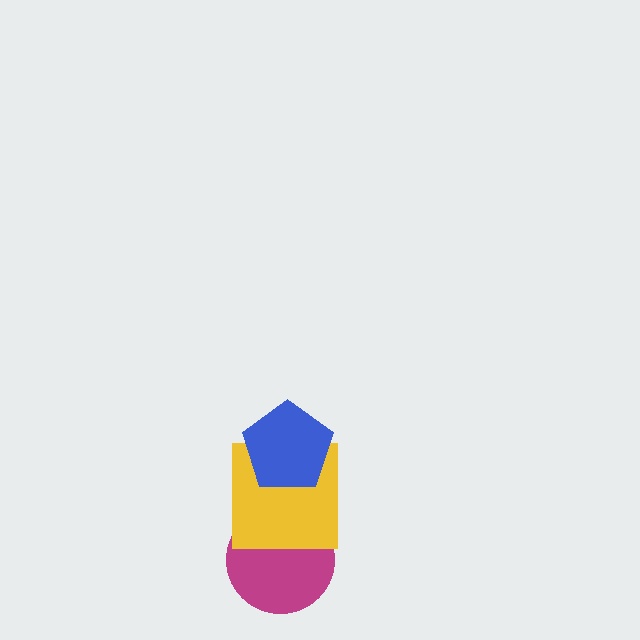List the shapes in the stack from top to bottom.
From top to bottom: the blue pentagon, the yellow square, the magenta circle.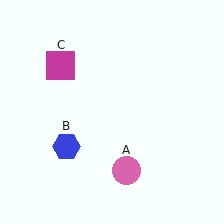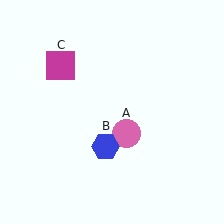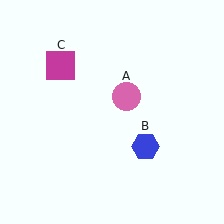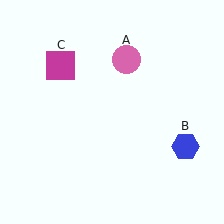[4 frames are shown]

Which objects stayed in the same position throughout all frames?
Magenta square (object C) remained stationary.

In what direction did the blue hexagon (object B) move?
The blue hexagon (object B) moved right.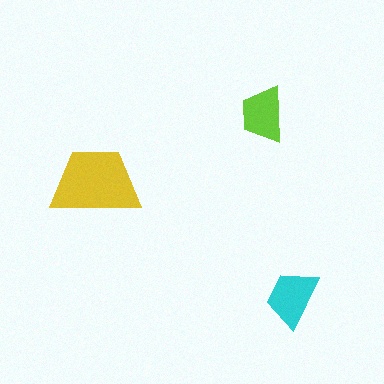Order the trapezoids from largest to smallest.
the yellow one, the cyan one, the lime one.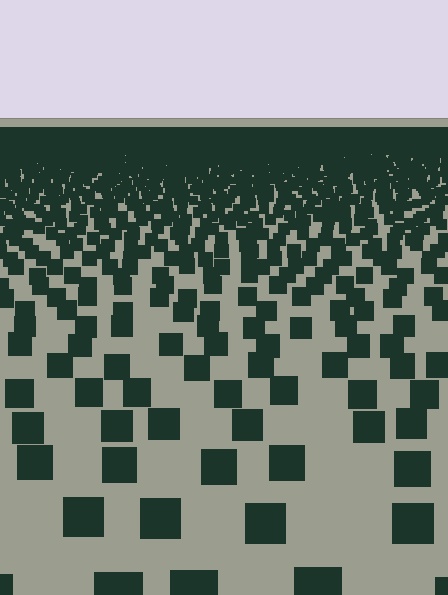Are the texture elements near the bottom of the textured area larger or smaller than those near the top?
Larger. Near the bottom, elements are closer to the viewer and appear at a bigger on-screen size.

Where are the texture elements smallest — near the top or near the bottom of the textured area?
Near the top.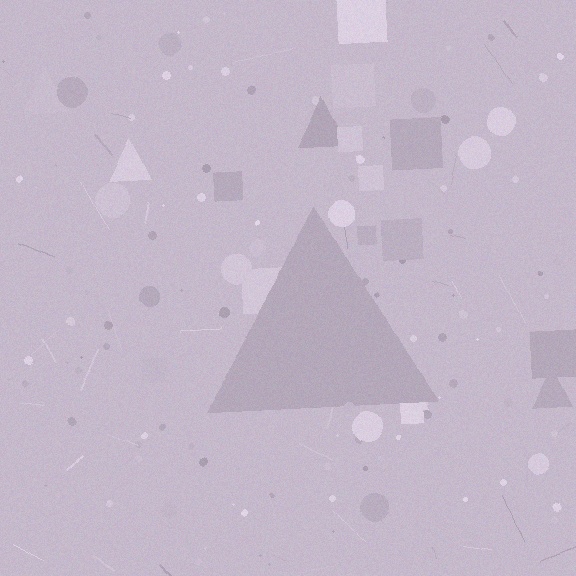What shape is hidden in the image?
A triangle is hidden in the image.